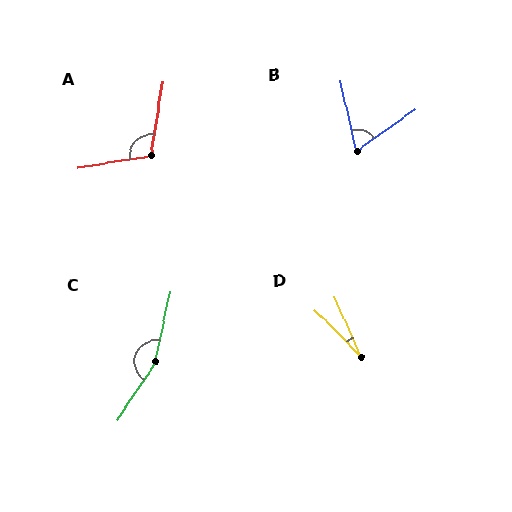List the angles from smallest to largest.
D (22°), B (67°), A (109°), C (158°).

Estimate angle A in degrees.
Approximately 109 degrees.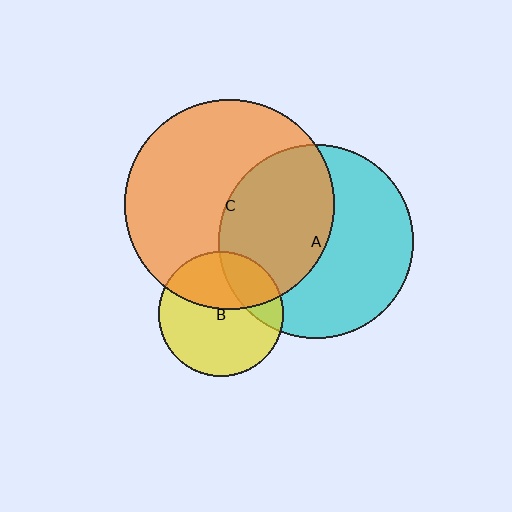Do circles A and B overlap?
Yes.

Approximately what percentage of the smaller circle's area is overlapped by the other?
Approximately 25%.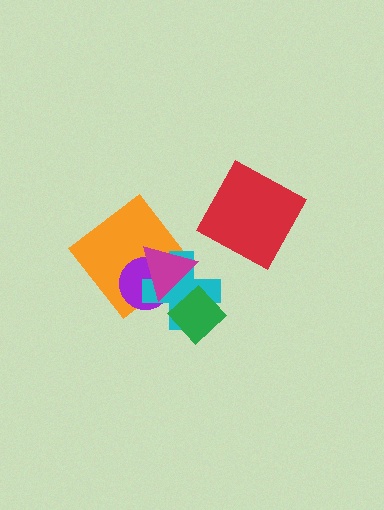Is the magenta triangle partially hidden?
Yes, it is partially covered by another shape.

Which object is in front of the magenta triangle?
The green diamond is in front of the magenta triangle.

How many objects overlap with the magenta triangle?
4 objects overlap with the magenta triangle.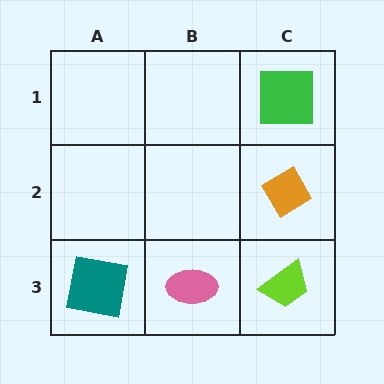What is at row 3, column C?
A lime trapezoid.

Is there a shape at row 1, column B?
No, that cell is empty.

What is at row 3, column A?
A teal square.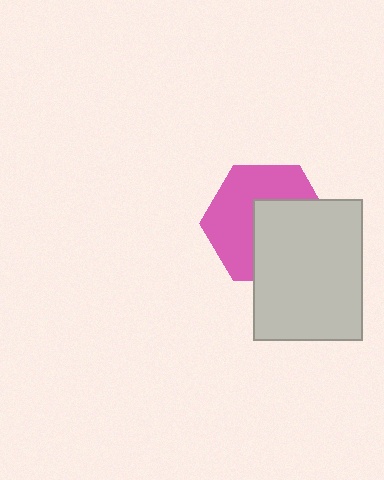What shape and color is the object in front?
The object in front is a light gray rectangle.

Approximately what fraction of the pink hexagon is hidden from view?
Roughly 46% of the pink hexagon is hidden behind the light gray rectangle.